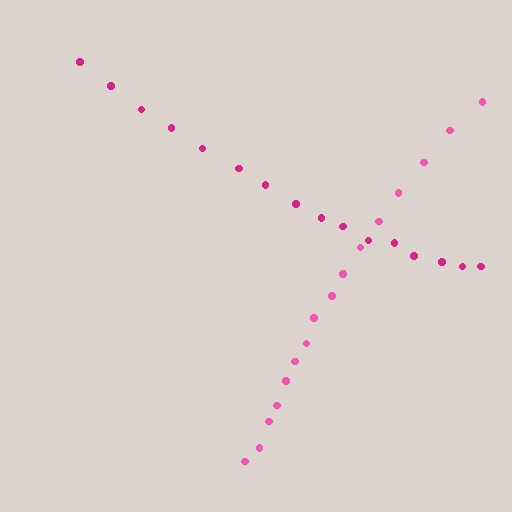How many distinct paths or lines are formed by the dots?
There are 2 distinct paths.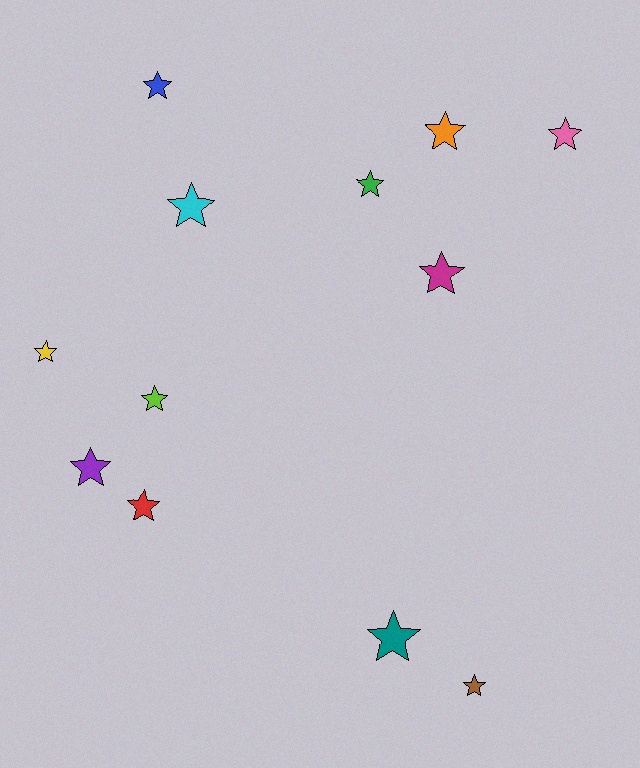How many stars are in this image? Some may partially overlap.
There are 12 stars.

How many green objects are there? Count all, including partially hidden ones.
There is 1 green object.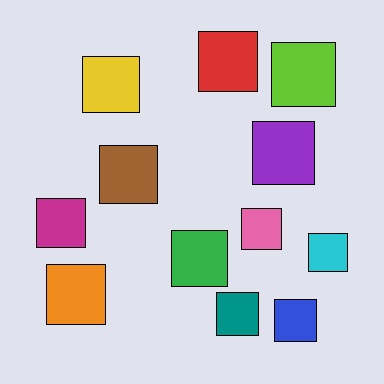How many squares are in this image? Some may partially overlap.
There are 12 squares.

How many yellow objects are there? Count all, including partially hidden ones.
There is 1 yellow object.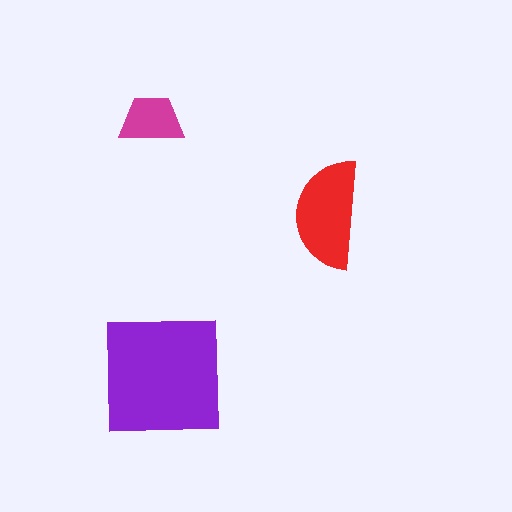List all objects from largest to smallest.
The purple square, the red semicircle, the magenta trapezoid.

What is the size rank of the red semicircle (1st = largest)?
2nd.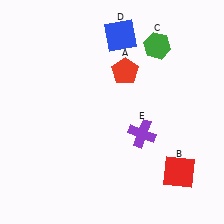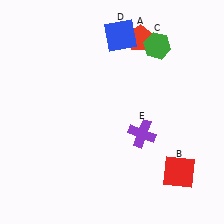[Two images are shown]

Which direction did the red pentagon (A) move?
The red pentagon (A) moved up.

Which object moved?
The red pentagon (A) moved up.